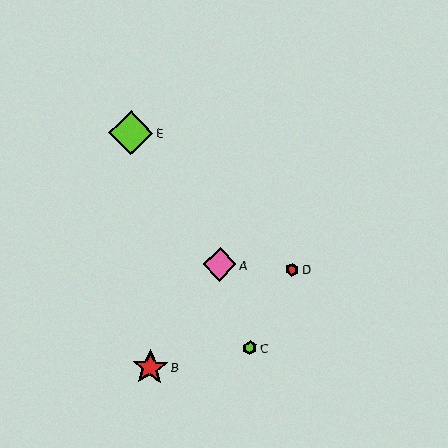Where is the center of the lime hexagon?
The center of the lime hexagon is at (250, 348).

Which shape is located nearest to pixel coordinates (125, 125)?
The lime diamond (labeled E) at (131, 133) is nearest to that location.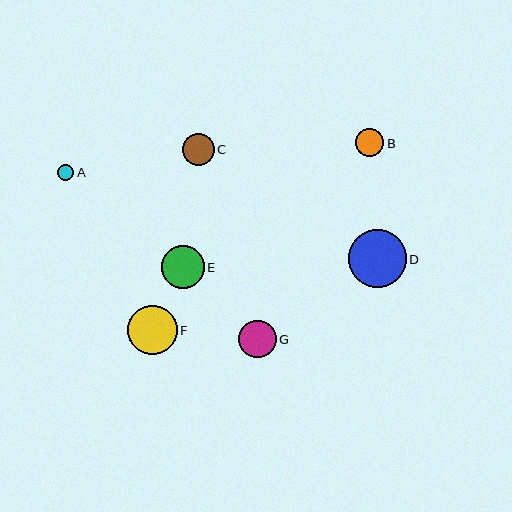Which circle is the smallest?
Circle A is the smallest with a size of approximately 16 pixels.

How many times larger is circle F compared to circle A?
Circle F is approximately 3.2 times the size of circle A.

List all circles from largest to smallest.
From largest to smallest: D, F, E, G, C, B, A.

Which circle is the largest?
Circle D is the largest with a size of approximately 58 pixels.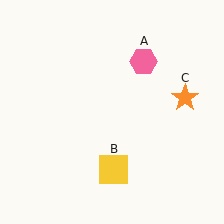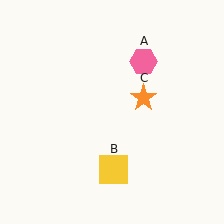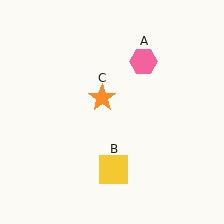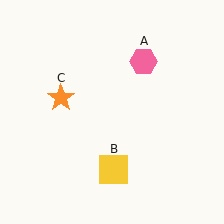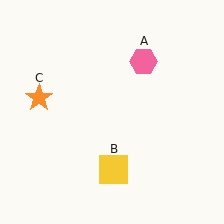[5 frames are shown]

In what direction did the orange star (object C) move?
The orange star (object C) moved left.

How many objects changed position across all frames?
1 object changed position: orange star (object C).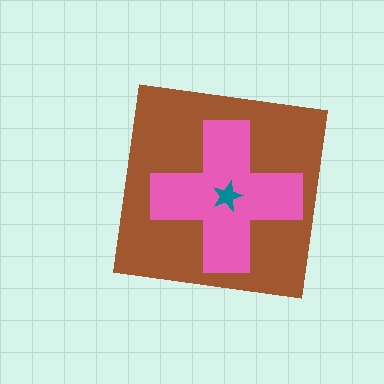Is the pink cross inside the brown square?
Yes.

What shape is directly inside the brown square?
The pink cross.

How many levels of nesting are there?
3.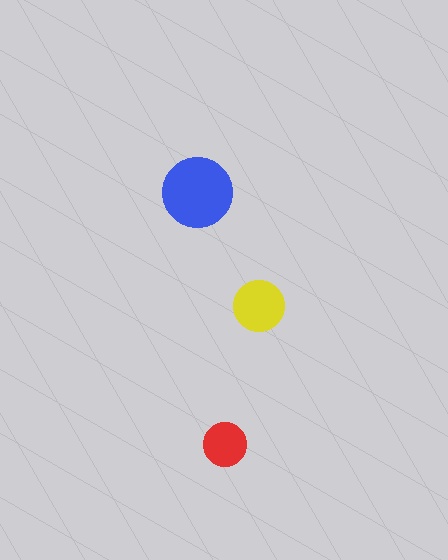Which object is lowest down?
The red circle is bottommost.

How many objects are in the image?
There are 3 objects in the image.